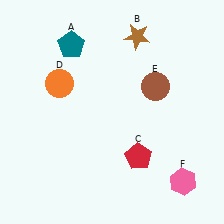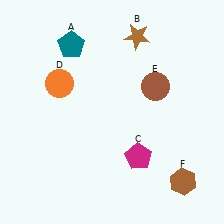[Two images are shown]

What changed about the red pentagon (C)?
In Image 1, C is red. In Image 2, it changed to magenta.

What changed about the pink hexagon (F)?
In Image 1, F is pink. In Image 2, it changed to brown.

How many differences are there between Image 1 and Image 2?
There are 2 differences between the two images.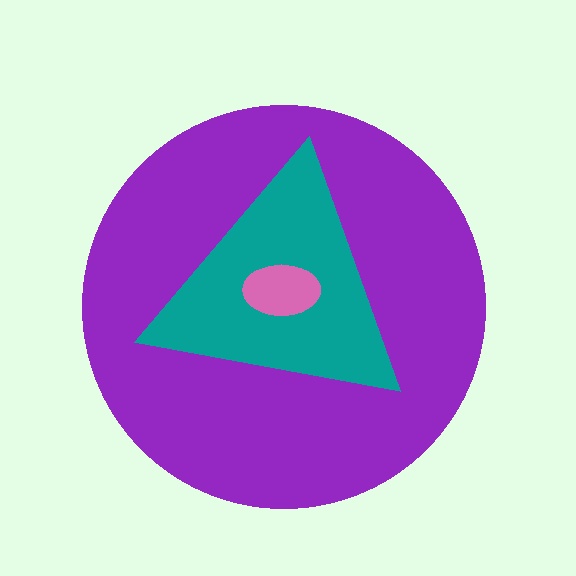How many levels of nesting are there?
3.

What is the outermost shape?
The purple circle.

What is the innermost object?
The pink ellipse.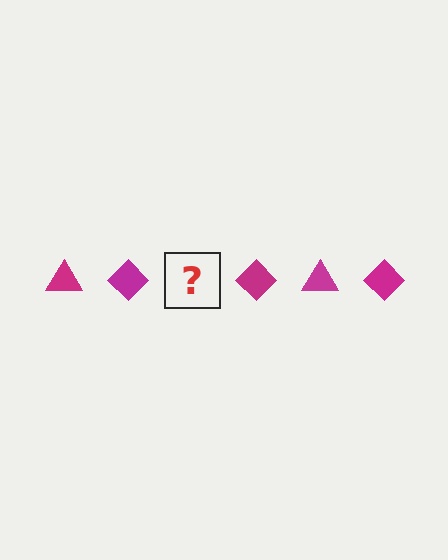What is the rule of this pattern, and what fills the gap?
The rule is that the pattern cycles through triangle, diamond shapes in magenta. The gap should be filled with a magenta triangle.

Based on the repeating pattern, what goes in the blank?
The blank should be a magenta triangle.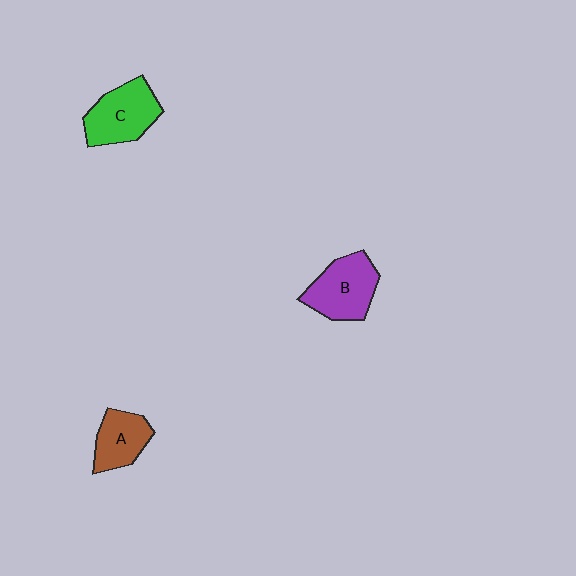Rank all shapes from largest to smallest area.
From largest to smallest: B (purple), C (green), A (brown).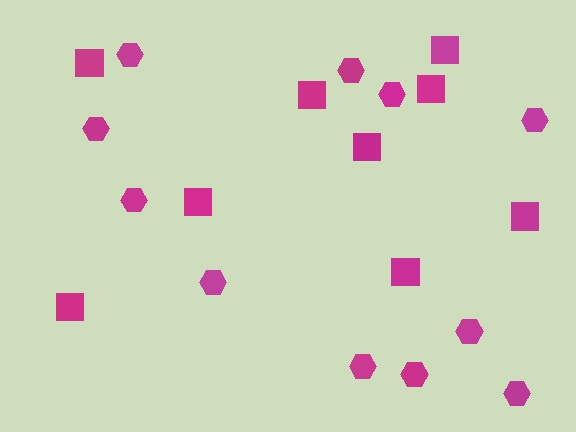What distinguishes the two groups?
There are 2 groups: one group of hexagons (11) and one group of squares (9).